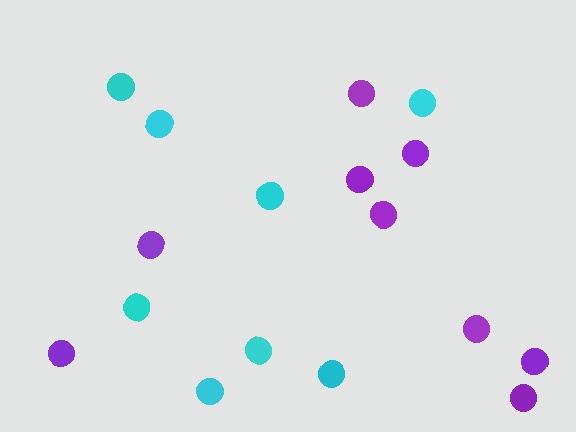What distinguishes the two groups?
There are 2 groups: one group of purple circles (9) and one group of cyan circles (8).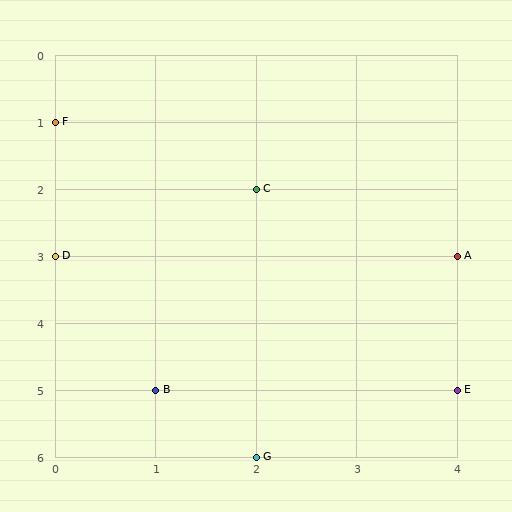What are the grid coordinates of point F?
Point F is at grid coordinates (0, 1).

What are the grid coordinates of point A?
Point A is at grid coordinates (4, 3).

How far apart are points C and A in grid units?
Points C and A are 2 columns and 1 row apart (about 2.2 grid units diagonally).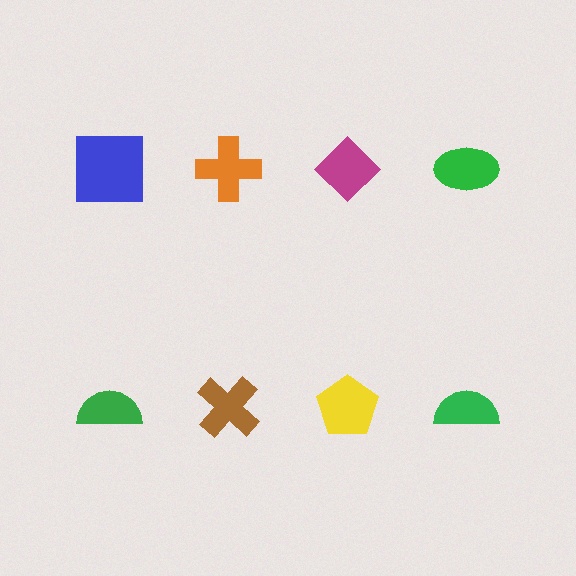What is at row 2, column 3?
A yellow pentagon.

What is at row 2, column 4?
A green semicircle.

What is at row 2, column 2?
A brown cross.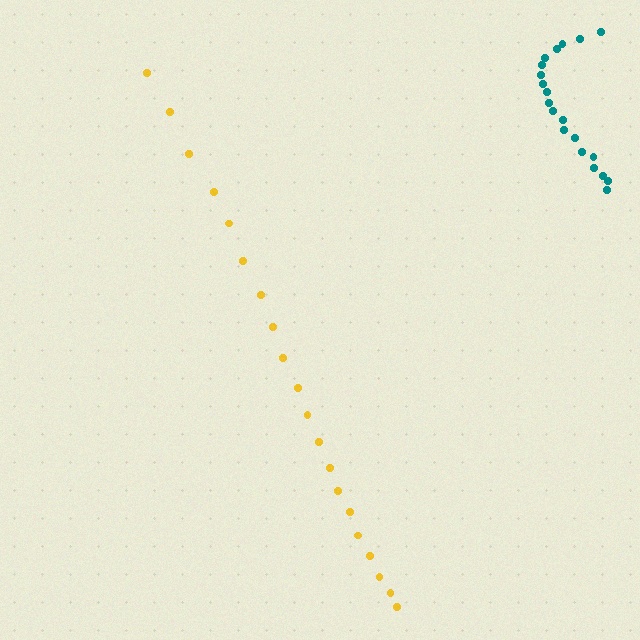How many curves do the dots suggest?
There are 2 distinct paths.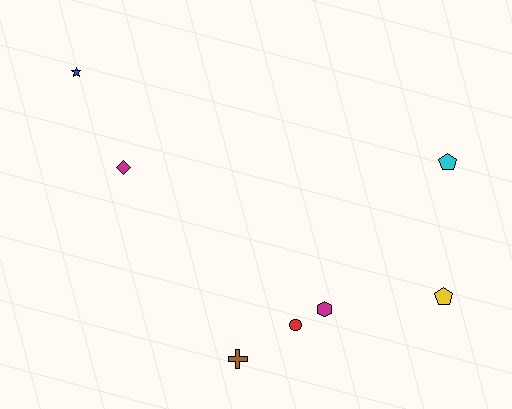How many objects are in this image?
There are 7 objects.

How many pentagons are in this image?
There are 2 pentagons.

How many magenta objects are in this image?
There are 2 magenta objects.